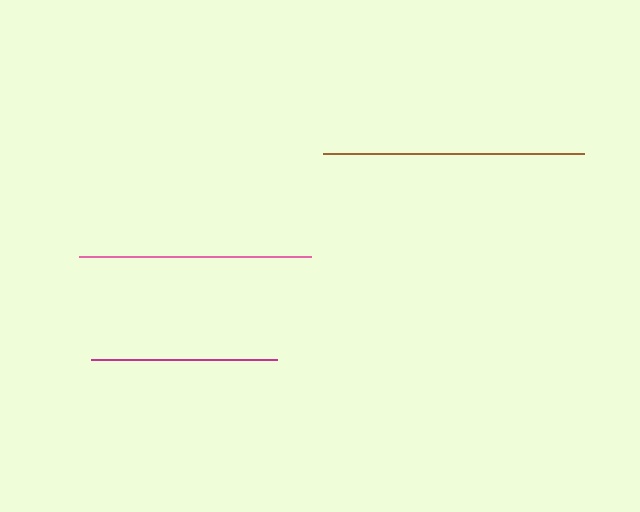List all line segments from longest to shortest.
From longest to shortest: brown, pink, magenta.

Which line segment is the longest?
The brown line is the longest at approximately 261 pixels.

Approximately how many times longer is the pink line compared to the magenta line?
The pink line is approximately 1.3 times the length of the magenta line.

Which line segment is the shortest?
The magenta line is the shortest at approximately 185 pixels.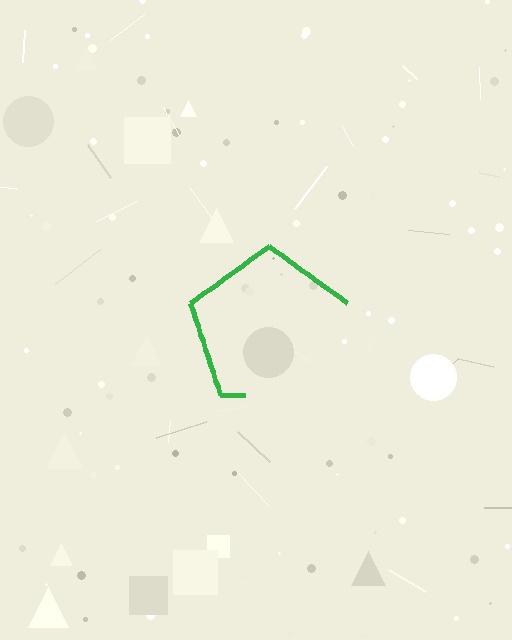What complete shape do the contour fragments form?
The contour fragments form a pentagon.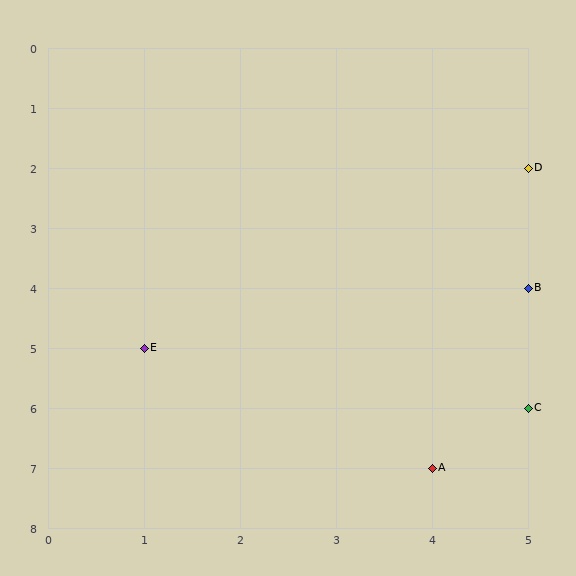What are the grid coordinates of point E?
Point E is at grid coordinates (1, 5).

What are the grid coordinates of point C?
Point C is at grid coordinates (5, 6).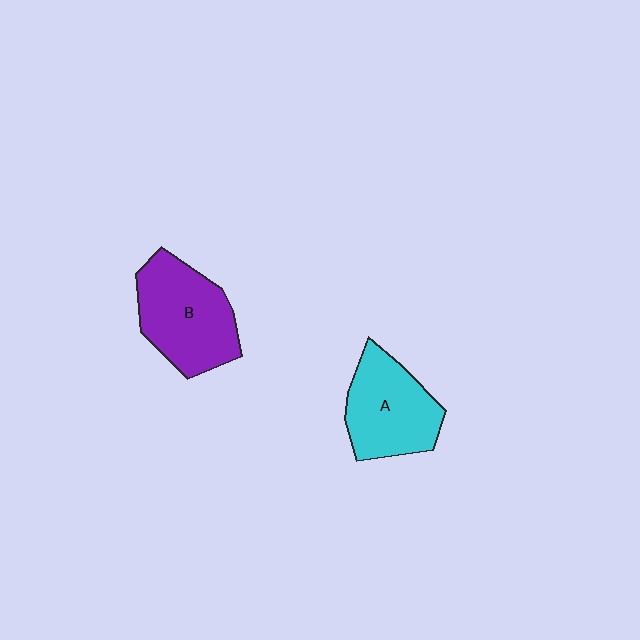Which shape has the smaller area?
Shape A (cyan).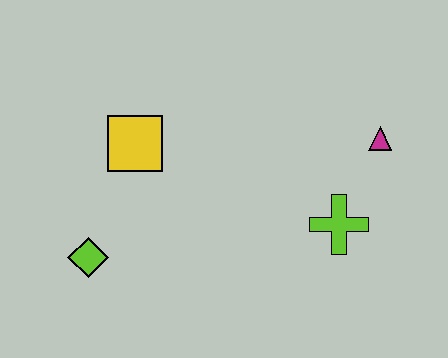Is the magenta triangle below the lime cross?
No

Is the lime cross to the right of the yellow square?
Yes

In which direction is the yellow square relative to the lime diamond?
The yellow square is above the lime diamond.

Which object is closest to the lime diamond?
The yellow square is closest to the lime diamond.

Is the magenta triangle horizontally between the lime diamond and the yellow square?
No